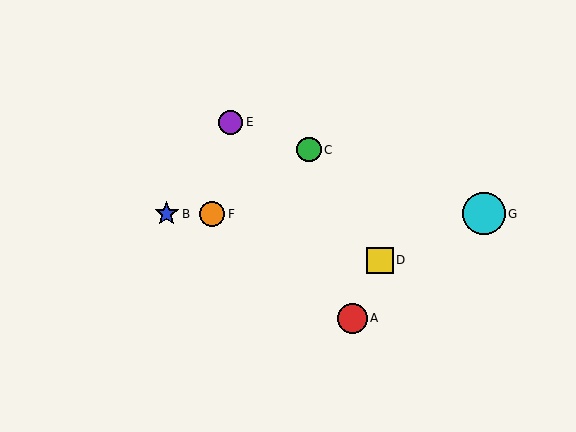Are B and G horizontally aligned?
Yes, both are at y≈214.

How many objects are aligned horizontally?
3 objects (B, F, G) are aligned horizontally.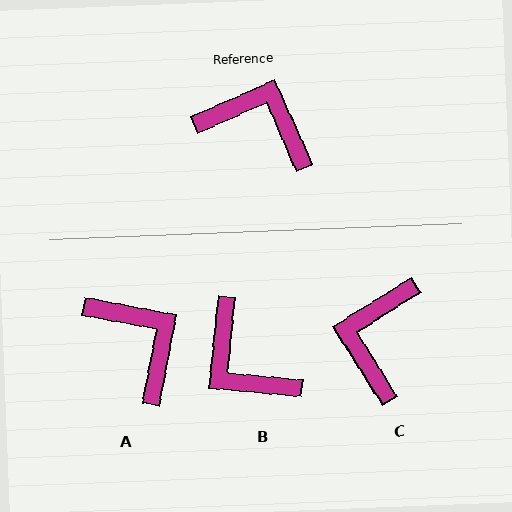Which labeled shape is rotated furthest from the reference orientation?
B, about 151 degrees away.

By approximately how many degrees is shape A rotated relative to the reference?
Approximately 35 degrees clockwise.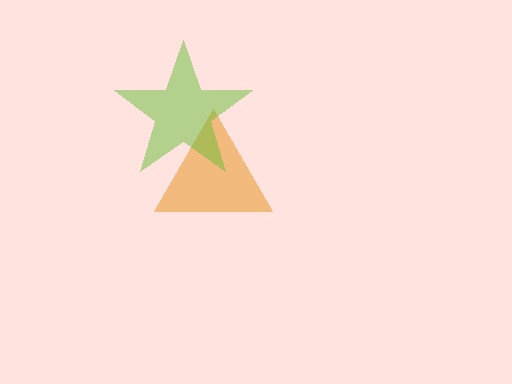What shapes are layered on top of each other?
The layered shapes are: an orange triangle, a lime star.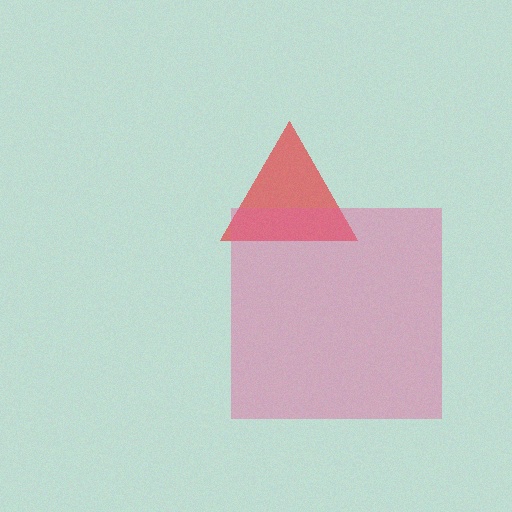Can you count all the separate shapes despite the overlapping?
Yes, there are 2 separate shapes.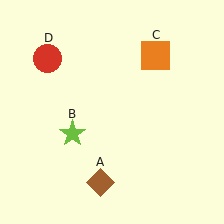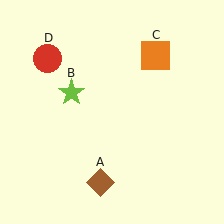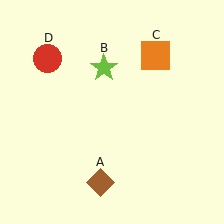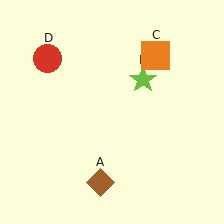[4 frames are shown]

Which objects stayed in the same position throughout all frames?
Brown diamond (object A) and orange square (object C) and red circle (object D) remained stationary.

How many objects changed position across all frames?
1 object changed position: lime star (object B).